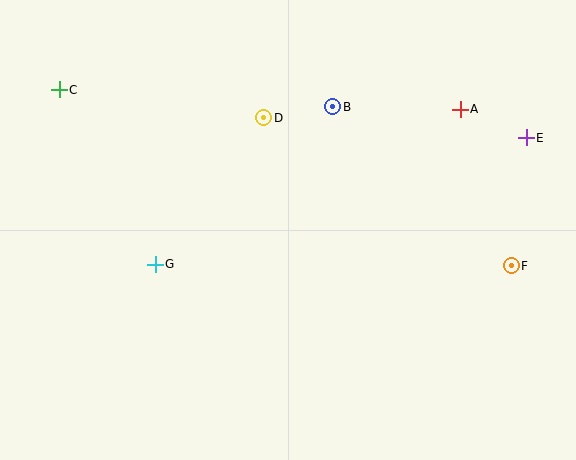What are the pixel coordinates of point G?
Point G is at (155, 264).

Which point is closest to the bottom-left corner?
Point G is closest to the bottom-left corner.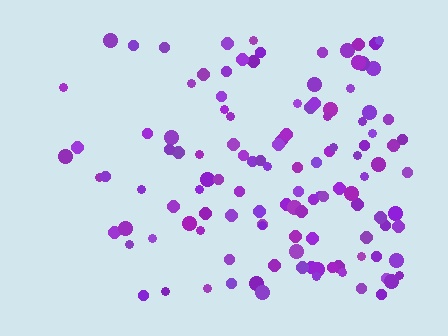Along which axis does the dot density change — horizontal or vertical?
Horizontal.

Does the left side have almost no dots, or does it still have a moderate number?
Still a moderate number, just noticeably fewer than the right.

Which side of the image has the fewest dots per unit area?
The left.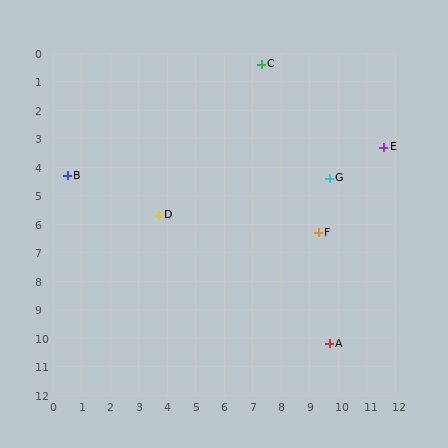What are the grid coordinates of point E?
Point E is at approximately (11.6, 3.3).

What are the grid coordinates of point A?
Point A is at approximately (9.7, 10.2).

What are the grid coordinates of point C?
Point C is at approximately (7.3, 0.4).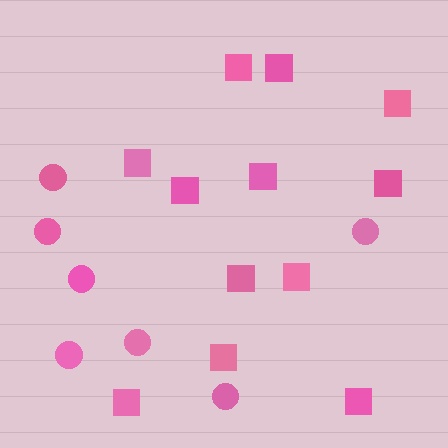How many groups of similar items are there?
There are 2 groups: one group of circles (7) and one group of squares (12).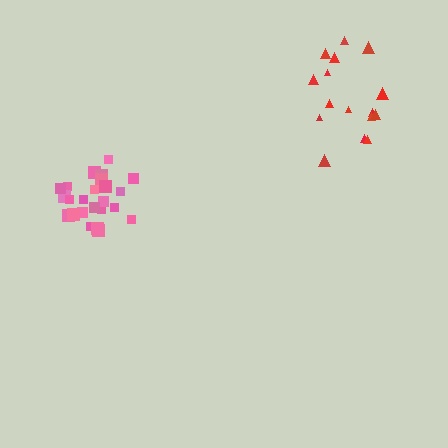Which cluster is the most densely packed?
Pink.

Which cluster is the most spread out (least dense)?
Red.